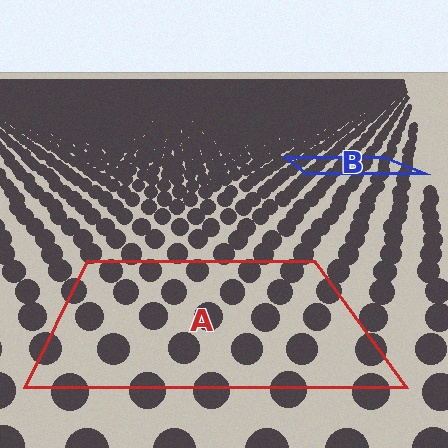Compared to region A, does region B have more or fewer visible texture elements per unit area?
Region B has more texture elements per unit area — they are packed more densely because it is farther away.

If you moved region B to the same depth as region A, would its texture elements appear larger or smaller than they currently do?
They would appear larger. At a closer depth, the same texture elements are projected at a bigger on-screen size.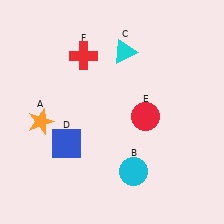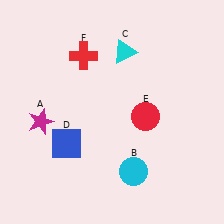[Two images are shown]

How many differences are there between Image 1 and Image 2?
There is 1 difference between the two images.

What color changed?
The star (A) changed from orange in Image 1 to magenta in Image 2.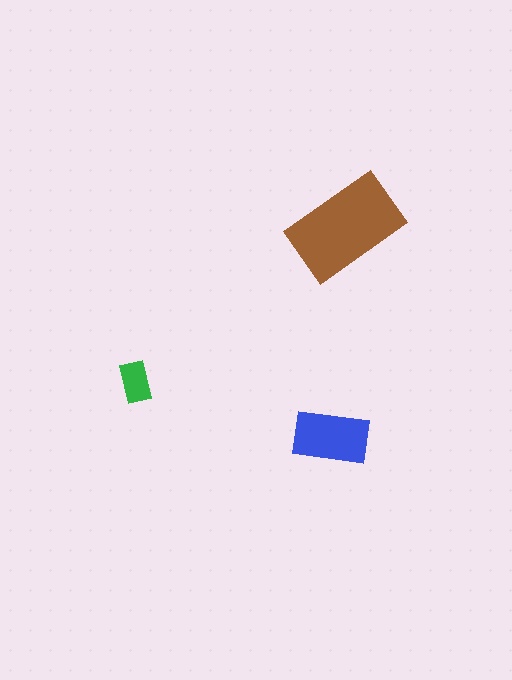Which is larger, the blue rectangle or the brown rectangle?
The brown one.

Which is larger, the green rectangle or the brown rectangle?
The brown one.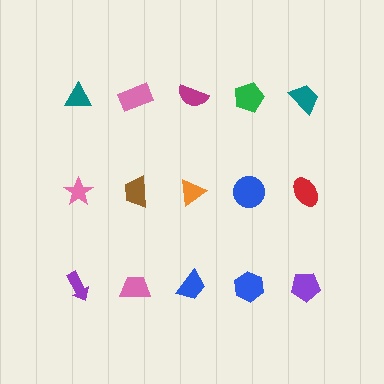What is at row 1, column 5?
A teal trapezoid.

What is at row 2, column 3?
An orange triangle.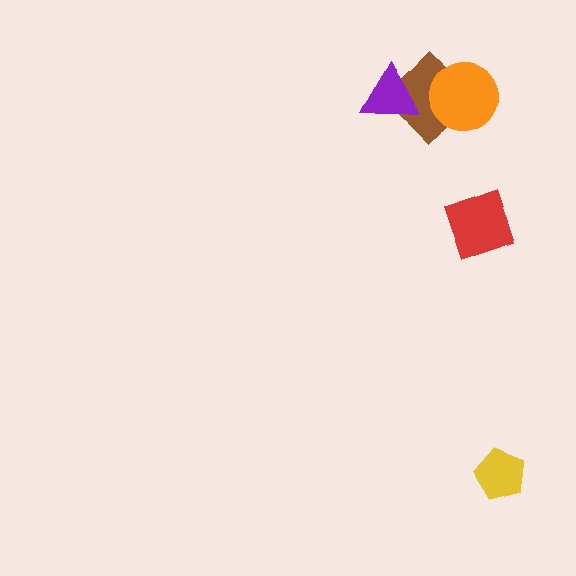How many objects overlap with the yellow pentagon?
0 objects overlap with the yellow pentagon.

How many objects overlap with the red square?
0 objects overlap with the red square.